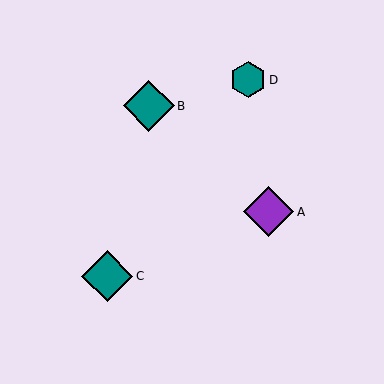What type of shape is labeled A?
Shape A is a purple diamond.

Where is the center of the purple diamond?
The center of the purple diamond is at (269, 212).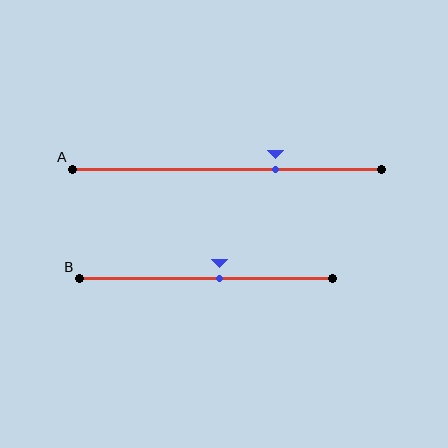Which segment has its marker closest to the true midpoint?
Segment B has its marker closest to the true midpoint.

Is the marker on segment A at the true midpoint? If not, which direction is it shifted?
No, the marker on segment A is shifted to the right by about 16% of the segment length.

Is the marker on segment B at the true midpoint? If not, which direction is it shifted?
No, the marker on segment B is shifted to the right by about 5% of the segment length.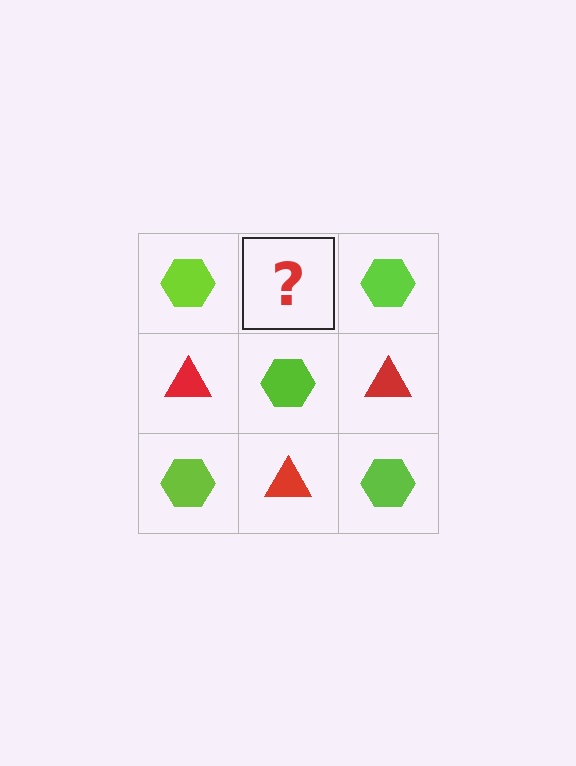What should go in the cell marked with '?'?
The missing cell should contain a red triangle.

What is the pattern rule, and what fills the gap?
The rule is that it alternates lime hexagon and red triangle in a checkerboard pattern. The gap should be filled with a red triangle.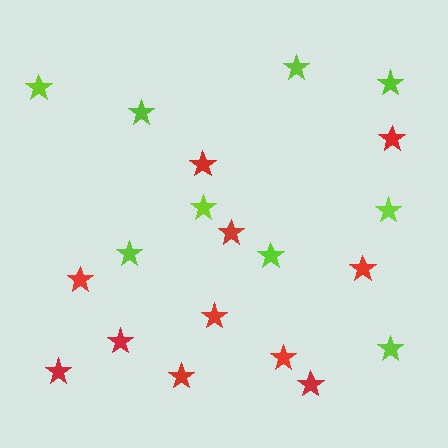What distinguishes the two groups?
There are 2 groups: one group of red stars (11) and one group of lime stars (9).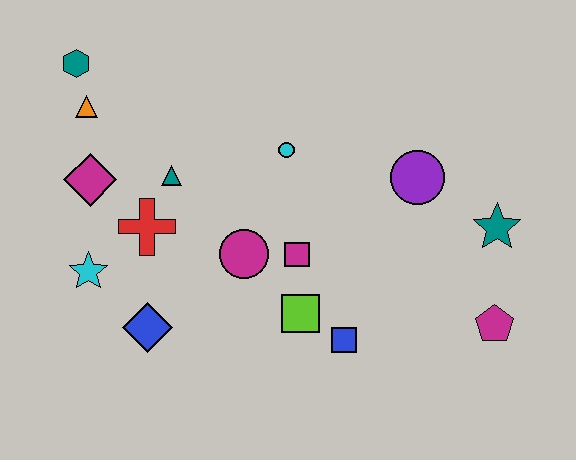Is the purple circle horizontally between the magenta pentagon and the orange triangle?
Yes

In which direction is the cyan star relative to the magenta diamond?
The cyan star is below the magenta diamond.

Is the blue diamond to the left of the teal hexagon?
No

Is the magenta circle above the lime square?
Yes